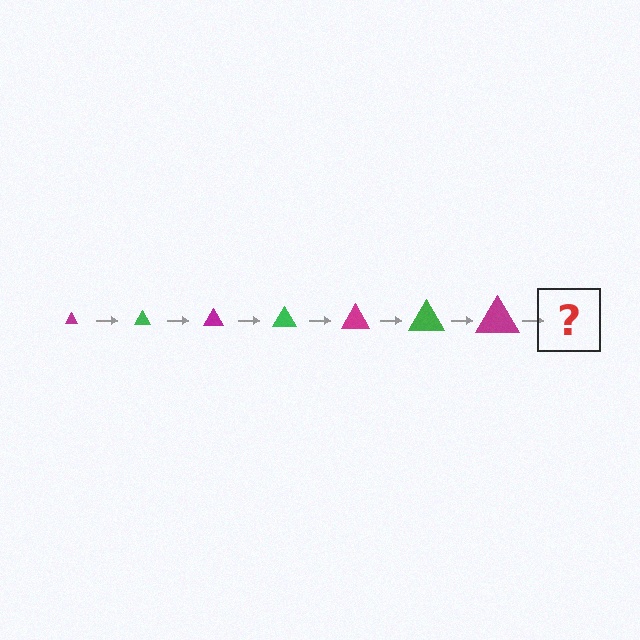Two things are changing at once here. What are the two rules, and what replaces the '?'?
The two rules are that the triangle grows larger each step and the color cycles through magenta and green. The '?' should be a green triangle, larger than the previous one.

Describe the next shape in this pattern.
It should be a green triangle, larger than the previous one.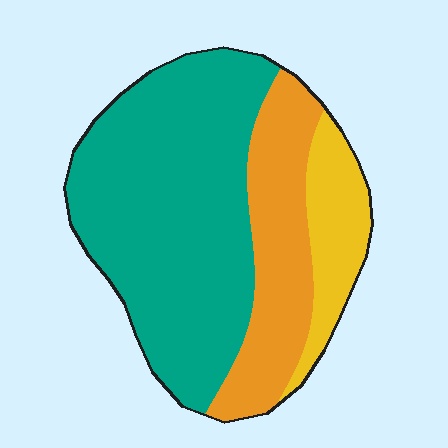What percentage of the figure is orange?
Orange covers about 25% of the figure.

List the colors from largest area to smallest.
From largest to smallest: teal, orange, yellow.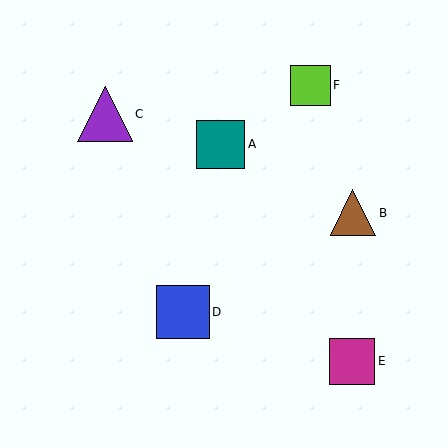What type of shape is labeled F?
Shape F is a lime square.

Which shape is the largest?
The purple triangle (labeled C) is the largest.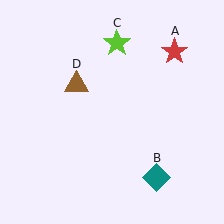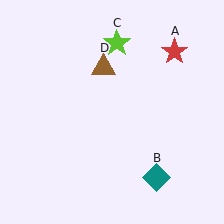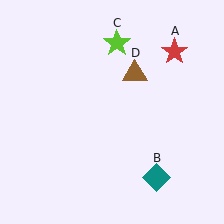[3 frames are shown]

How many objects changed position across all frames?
1 object changed position: brown triangle (object D).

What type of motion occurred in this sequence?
The brown triangle (object D) rotated clockwise around the center of the scene.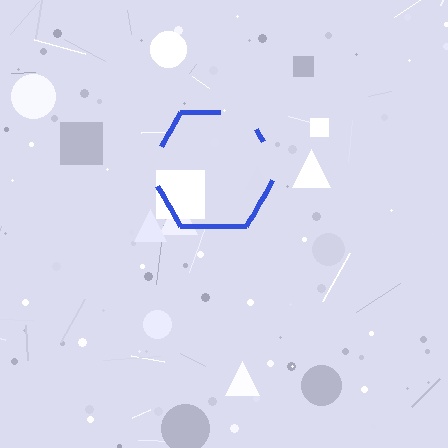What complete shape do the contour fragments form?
The contour fragments form a hexagon.